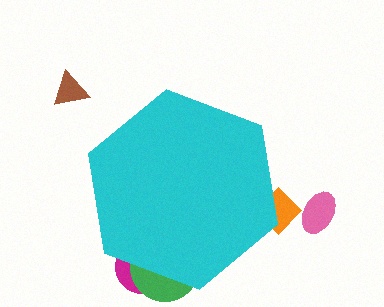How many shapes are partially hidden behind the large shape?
3 shapes are partially hidden.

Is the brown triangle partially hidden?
No, the brown triangle is fully visible.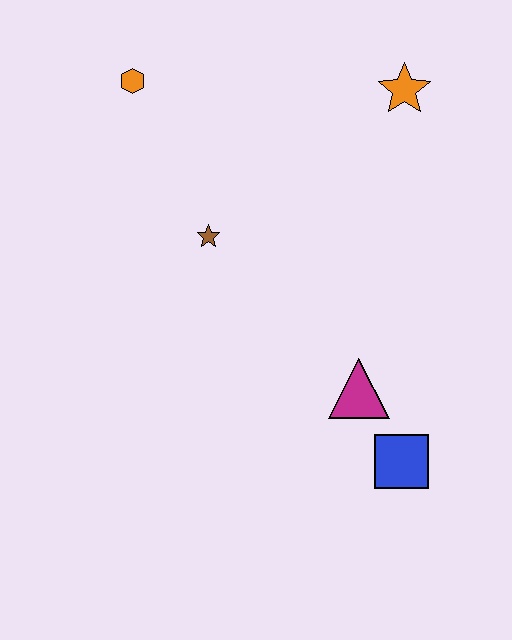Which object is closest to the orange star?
The brown star is closest to the orange star.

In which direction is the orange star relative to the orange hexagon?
The orange star is to the right of the orange hexagon.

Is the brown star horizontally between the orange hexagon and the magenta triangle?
Yes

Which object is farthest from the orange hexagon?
The blue square is farthest from the orange hexagon.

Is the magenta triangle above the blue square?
Yes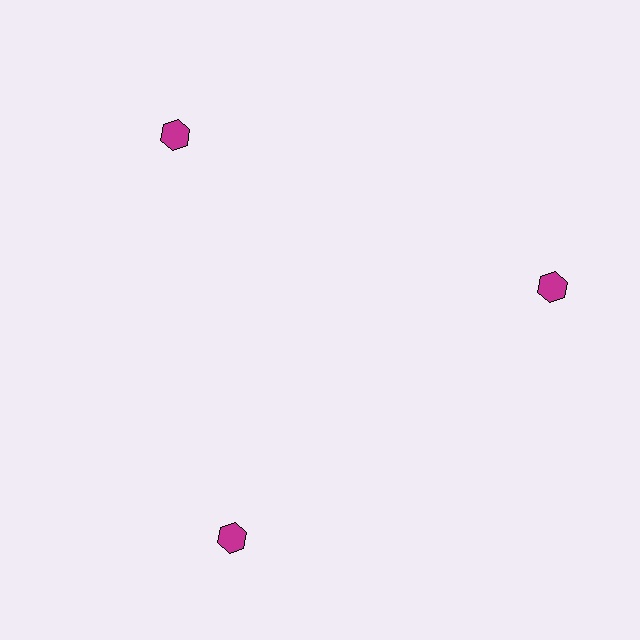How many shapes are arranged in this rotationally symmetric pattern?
There are 3 shapes, arranged in 3 groups of 1.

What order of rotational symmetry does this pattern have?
This pattern has 3-fold rotational symmetry.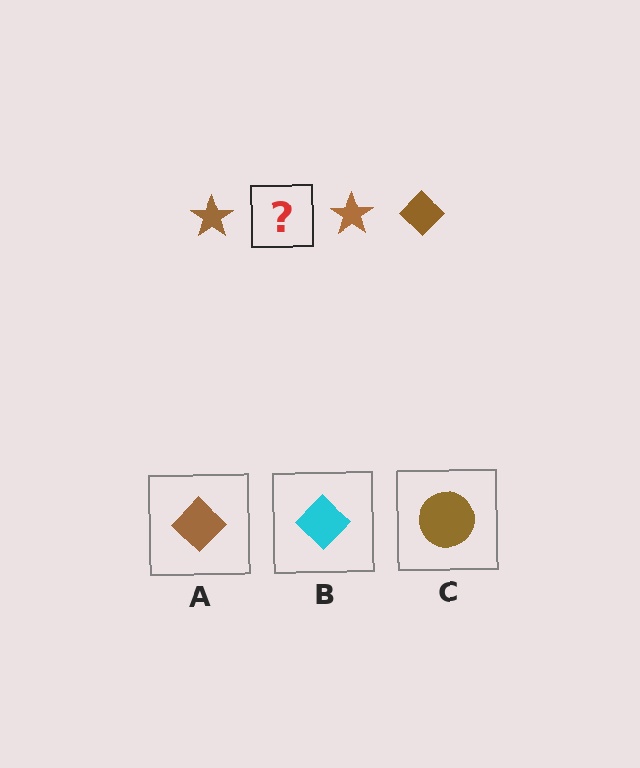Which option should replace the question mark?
Option A.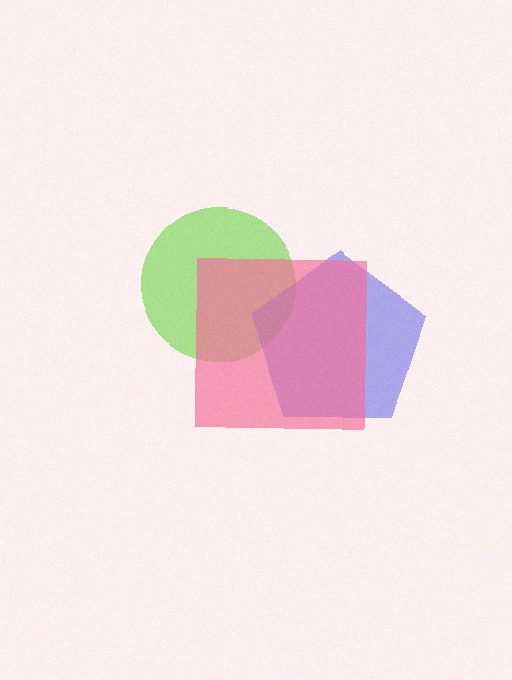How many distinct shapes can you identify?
There are 3 distinct shapes: a lime circle, a blue pentagon, a pink square.